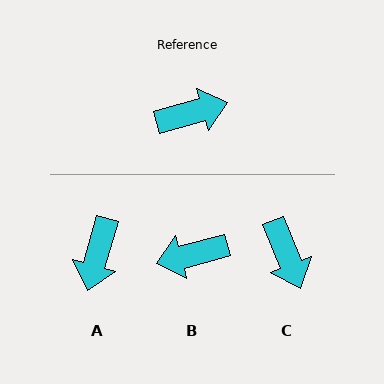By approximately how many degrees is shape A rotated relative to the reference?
Approximately 122 degrees clockwise.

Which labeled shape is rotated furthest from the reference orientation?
B, about 179 degrees away.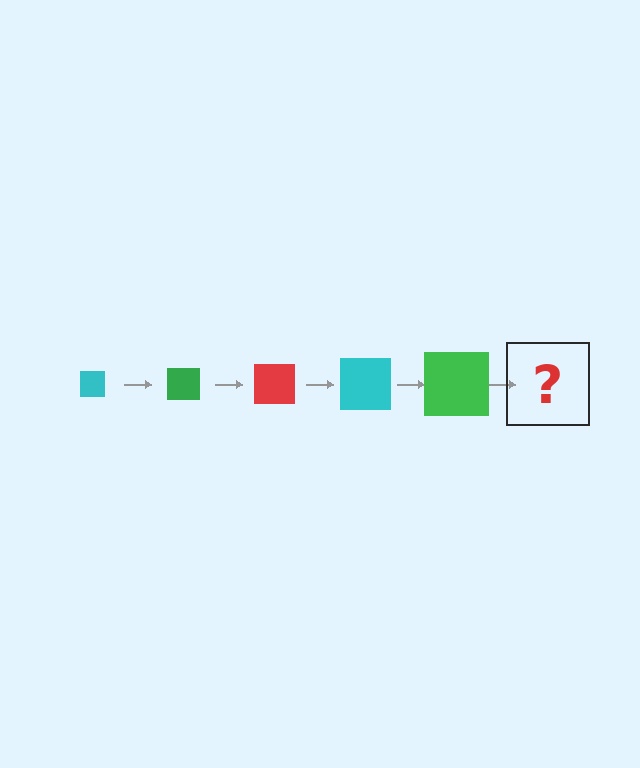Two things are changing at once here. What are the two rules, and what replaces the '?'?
The two rules are that the square grows larger each step and the color cycles through cyan, green, and red. The '?' should be a red square, larger than the previous one.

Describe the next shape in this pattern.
It should be a red square, larger than the previous one.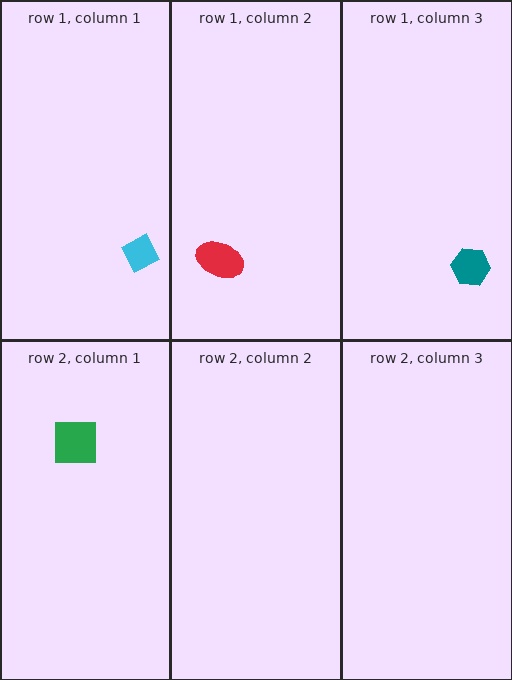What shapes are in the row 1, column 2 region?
The red ellipse.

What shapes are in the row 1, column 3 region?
The teal hexagon.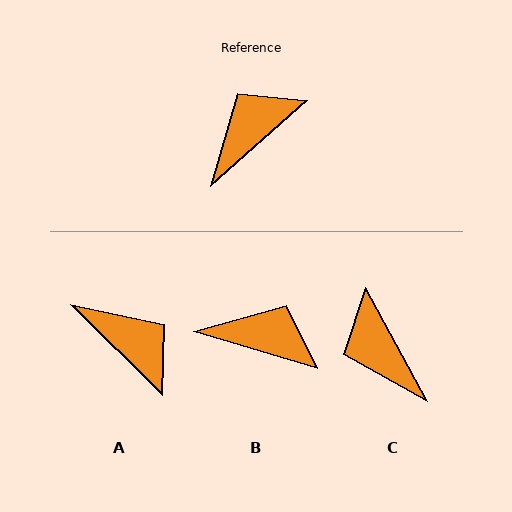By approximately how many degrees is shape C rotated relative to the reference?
Approximately 77 degrees counter-clockwise.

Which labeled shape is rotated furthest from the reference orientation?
A, about 86 degrees away.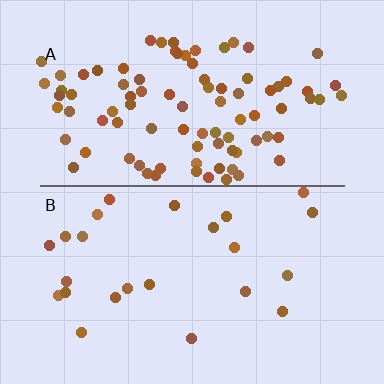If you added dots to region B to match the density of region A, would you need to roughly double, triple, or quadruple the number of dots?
Approximately quadruple.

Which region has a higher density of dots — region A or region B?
A (the top).